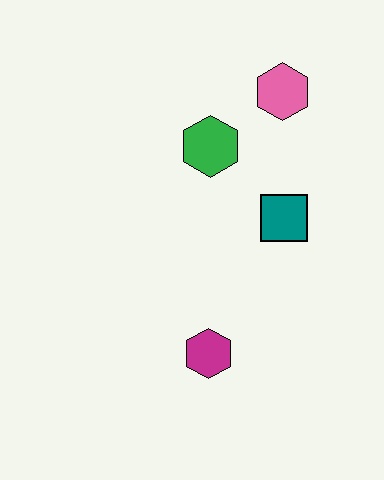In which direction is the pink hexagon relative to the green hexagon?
The pink hexagon is to the right of the green hexagon.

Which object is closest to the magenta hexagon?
The teal square is closest to the magenta hexagon.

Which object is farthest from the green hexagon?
The magenta hexagon is farthest from the green hexagon.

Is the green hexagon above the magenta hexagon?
Yes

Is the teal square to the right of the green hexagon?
Yes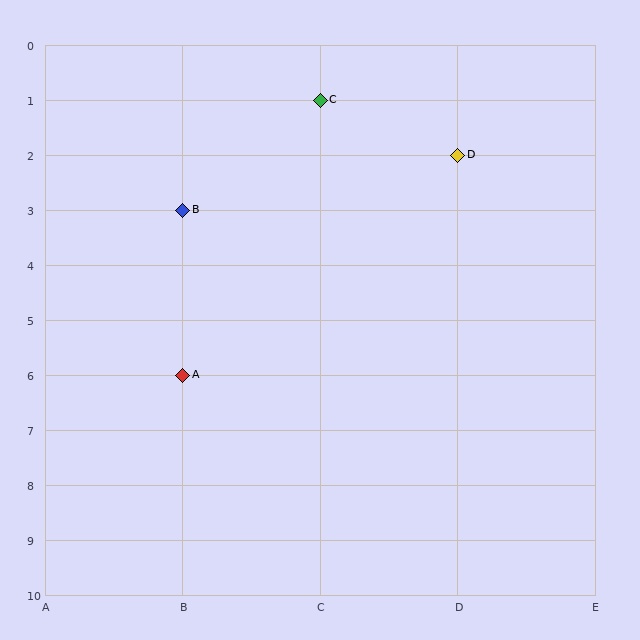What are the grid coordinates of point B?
Point B is at grid coordinates (B, 3).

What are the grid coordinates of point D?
Point D is at grid coordinates (D, 2).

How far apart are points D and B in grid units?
Points D and B are 2 columns and 1 row apart (about 2.2 grid units diagonally).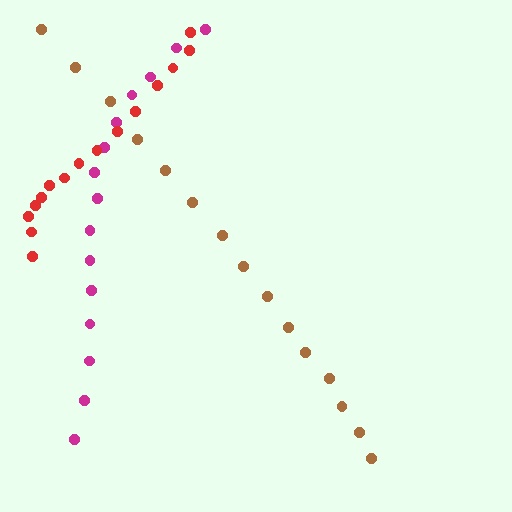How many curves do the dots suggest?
There are 3 distinct paths.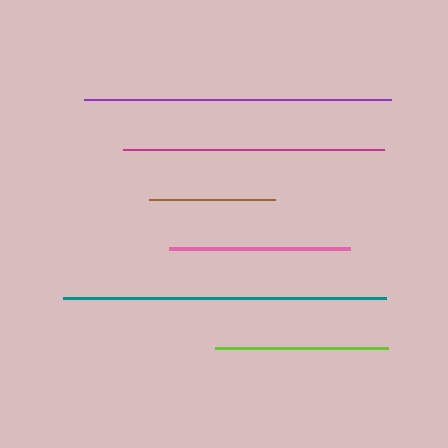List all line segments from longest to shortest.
From longest to shortest: teal, purple, magenta, pink, lime, brown.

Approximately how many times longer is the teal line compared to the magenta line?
The teal line is approximately 1.2 times the length of the magenta line.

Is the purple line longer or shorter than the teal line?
The teal line is longer than the purple line.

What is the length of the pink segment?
The pink segment is approximately 181 pixels long.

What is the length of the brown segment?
The brown segment is approximately 126 pixels long.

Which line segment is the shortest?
The brown line is the shortest at approximately 126 pixels.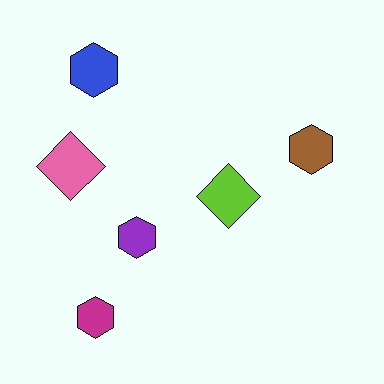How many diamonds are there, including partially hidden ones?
There are 2 diamonds.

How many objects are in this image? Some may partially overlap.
There are 6 objects.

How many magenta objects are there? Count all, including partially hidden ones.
There is 1 magenta object.